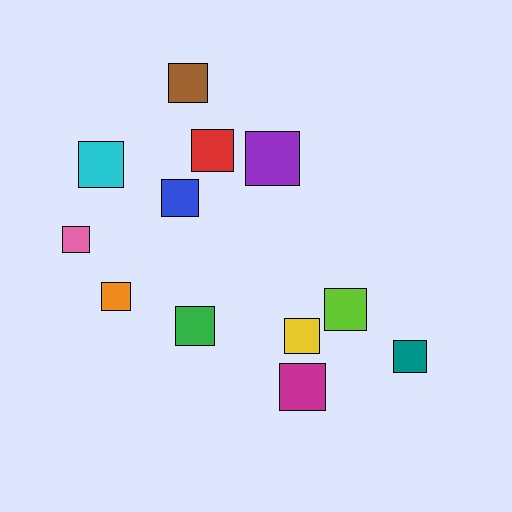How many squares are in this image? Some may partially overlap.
There are 12 squares.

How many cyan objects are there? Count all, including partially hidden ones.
There is 1 cyan object.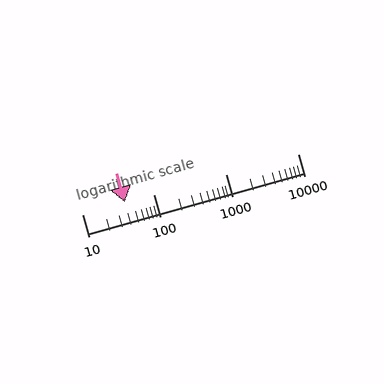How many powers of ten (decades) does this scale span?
The scale spans 3 decades, from 10 to 10000.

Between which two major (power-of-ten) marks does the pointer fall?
The pointer is between 10 and 100.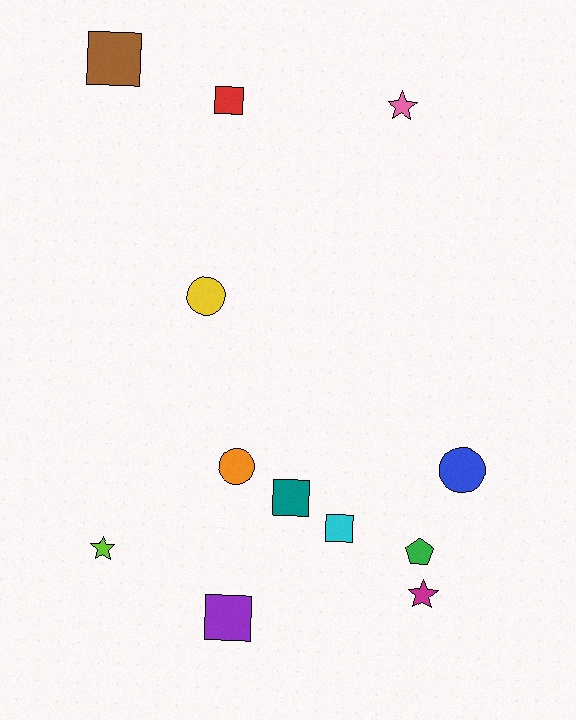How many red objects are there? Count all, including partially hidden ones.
There is 1 red object.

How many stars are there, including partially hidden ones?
There are 3 stars.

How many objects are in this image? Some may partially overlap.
There are 12 objects.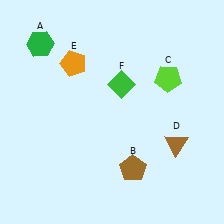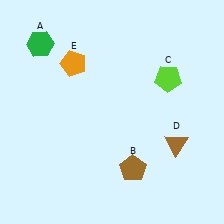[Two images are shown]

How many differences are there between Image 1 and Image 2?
There is 1 difference between the two images.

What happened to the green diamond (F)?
The green diamond (F) was removed in Image 2. It was in the top-right area of Image 1.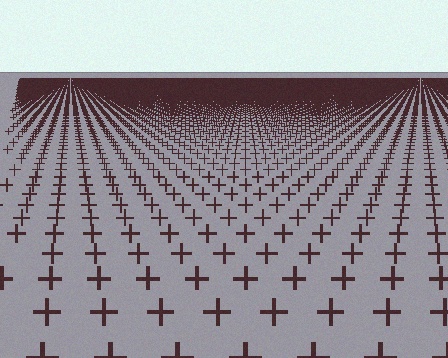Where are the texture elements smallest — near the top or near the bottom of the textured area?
Near the top.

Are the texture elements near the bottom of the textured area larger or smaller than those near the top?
Larger. Near the bottom, elements are closer to the viewer and appear at a bigger on-screen size.